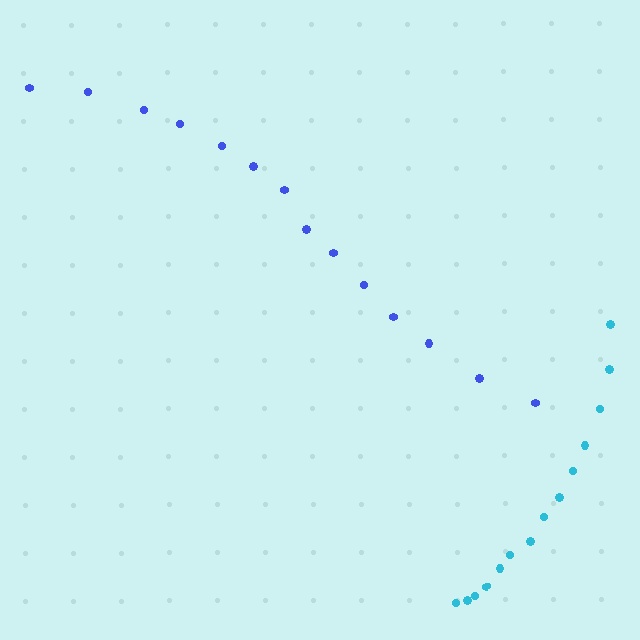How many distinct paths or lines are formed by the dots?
There are 2 distinct paths.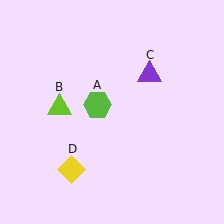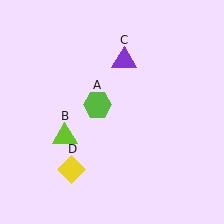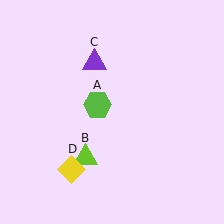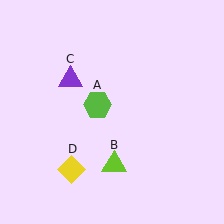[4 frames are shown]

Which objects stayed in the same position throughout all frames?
Lime hexagon (object A) and yellow diamond (object D) remained stationary.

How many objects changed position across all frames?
2 objects changed position: lime triangle (object B), purple triangle (object C).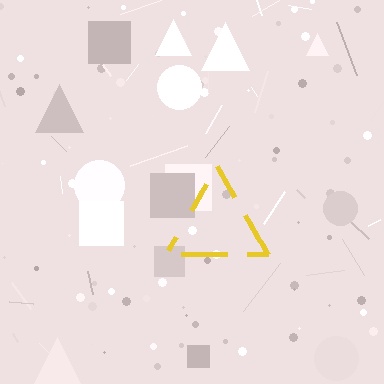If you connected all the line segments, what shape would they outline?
They would outline a triangle.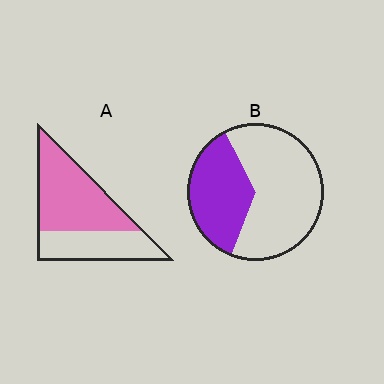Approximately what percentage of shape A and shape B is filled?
A is approximately 60% and B is approximately 35%.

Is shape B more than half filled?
No.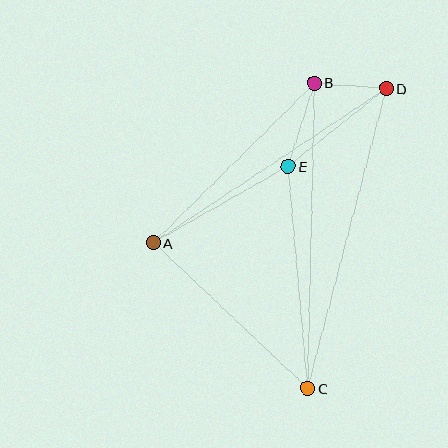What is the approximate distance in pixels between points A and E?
The distance between A and E is approximately 155 pixels.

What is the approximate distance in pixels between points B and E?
The distance between B and E is approximately 87 pixels.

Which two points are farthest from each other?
Points C and D are farthest from each other.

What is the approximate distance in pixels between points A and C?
The distance between A and C is approximately 212 pixels.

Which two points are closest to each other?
Points B and D are closest to each other.